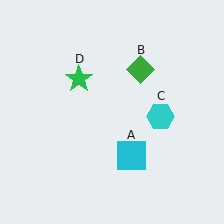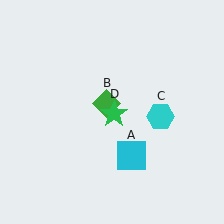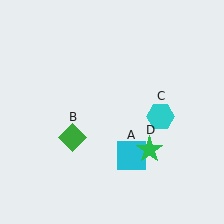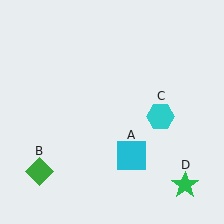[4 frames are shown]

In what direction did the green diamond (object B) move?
The green diamond (object B) moved down and to the left.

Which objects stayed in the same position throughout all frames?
Cyan square (object A) and cyan hexagon (object C) remained stationary.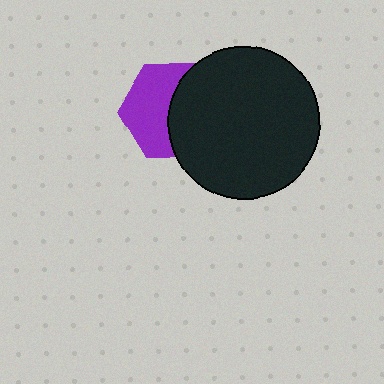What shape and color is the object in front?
The object in front is a black circle.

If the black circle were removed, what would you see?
You would see the complete purple hexagon.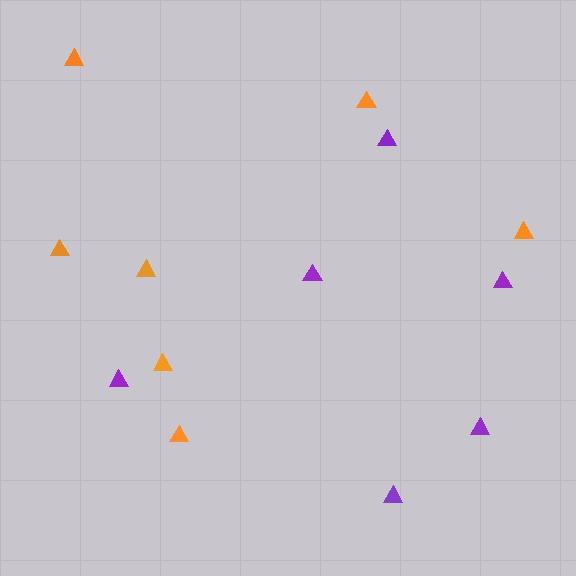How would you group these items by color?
There are 2 groups: one group of purple triangles (6) and one group of orange triangles (7).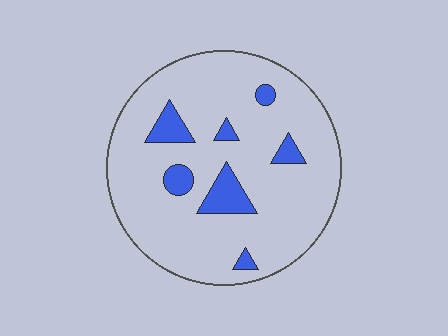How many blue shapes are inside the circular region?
7.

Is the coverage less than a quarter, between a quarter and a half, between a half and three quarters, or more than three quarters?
Less than a quarter.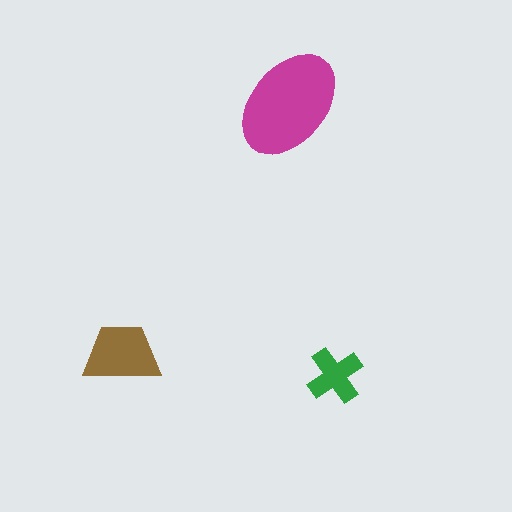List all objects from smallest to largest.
The green cross, the brown trapezoid, the magenta ellipse.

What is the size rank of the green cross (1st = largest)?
3rd.